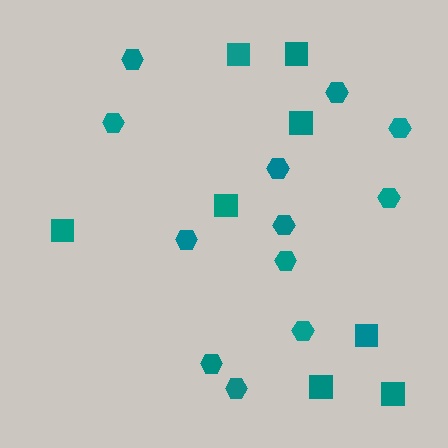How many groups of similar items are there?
There are 2 groups: one group of hexagons (12) and one group of squares (8).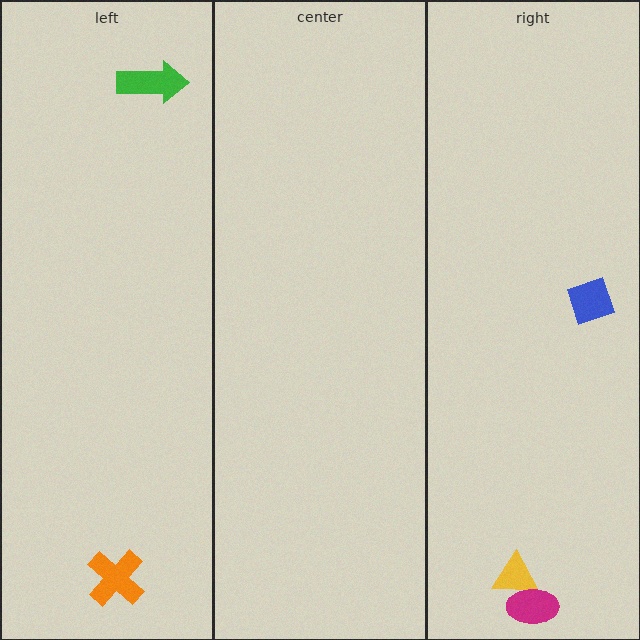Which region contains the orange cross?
The left region.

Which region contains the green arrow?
The left region.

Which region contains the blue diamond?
The right region.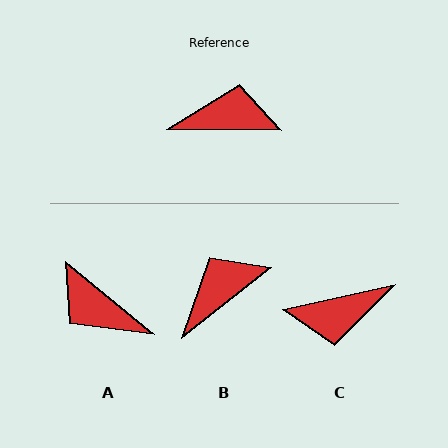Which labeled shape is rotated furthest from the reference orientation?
C, about 167 degrees away.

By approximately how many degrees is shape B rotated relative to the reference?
Approximately 39 degrees counter-clockwise.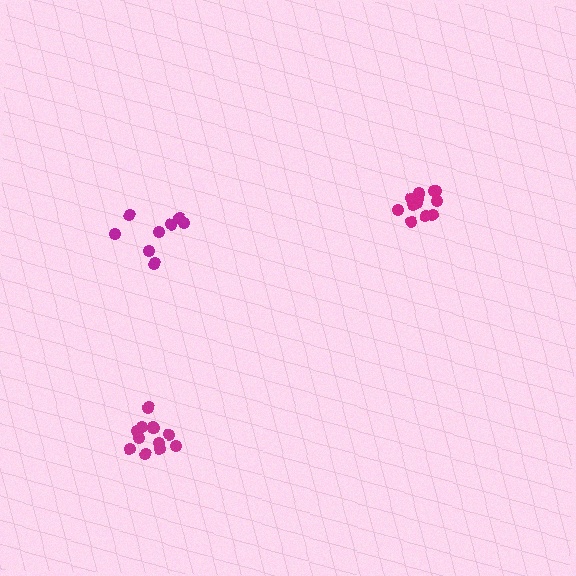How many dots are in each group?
Group 1: 12 dots, Group 2: 8 dots, Group 3: 12 dots (32 total).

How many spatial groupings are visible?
There are 3 spatial groupings.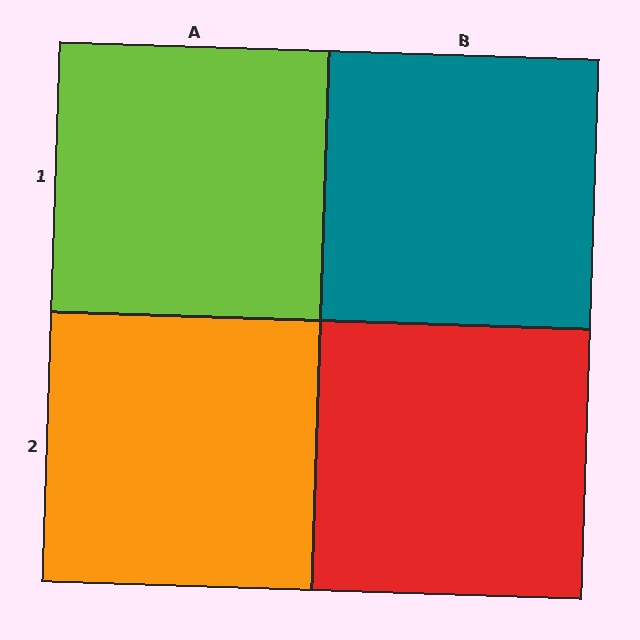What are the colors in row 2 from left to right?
Orange, red.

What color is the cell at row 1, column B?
Teal.